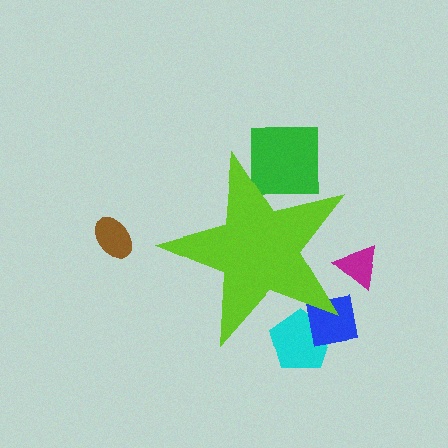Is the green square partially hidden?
Yes, the green square is partially hidden behind the lime star.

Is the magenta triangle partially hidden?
Yes, the magenta triangle is partially hidden behind the lime star.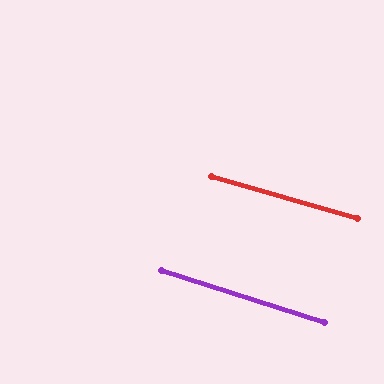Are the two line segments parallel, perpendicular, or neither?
Parallel — their directions differ by only 1.7°.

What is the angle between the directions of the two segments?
Approximately 2 degrees.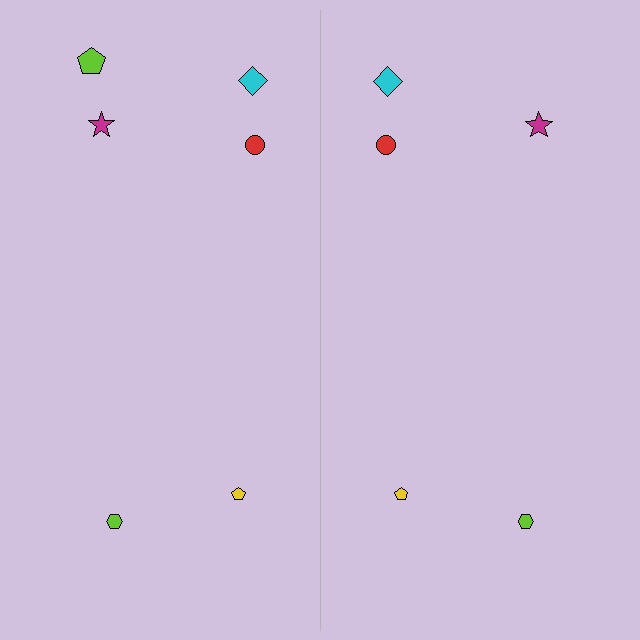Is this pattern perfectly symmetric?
No, the pattern is not perfectly symmetric. A lime pentagon is missing from the right side.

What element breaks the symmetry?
A lime pentagon is missing from the right side.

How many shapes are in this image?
There are 11 shapes in this image.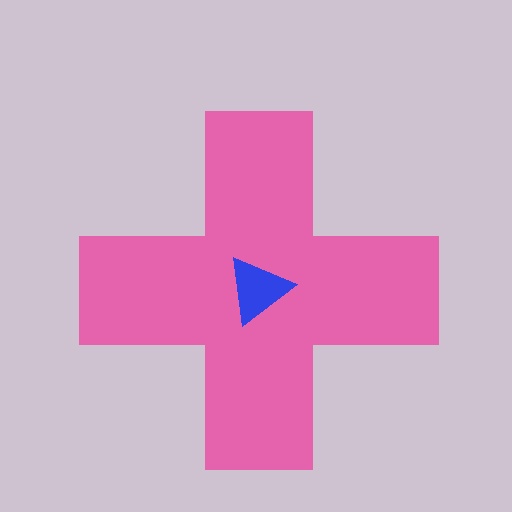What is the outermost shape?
The pink cross.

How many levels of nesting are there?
2.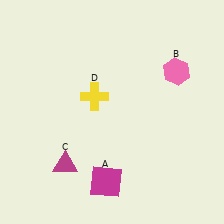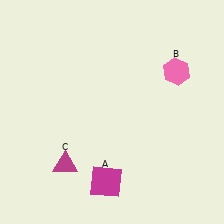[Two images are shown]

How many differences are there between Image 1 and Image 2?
There is 1 difference between the two images.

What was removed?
The yellow cross (D) was removed in Image 2.